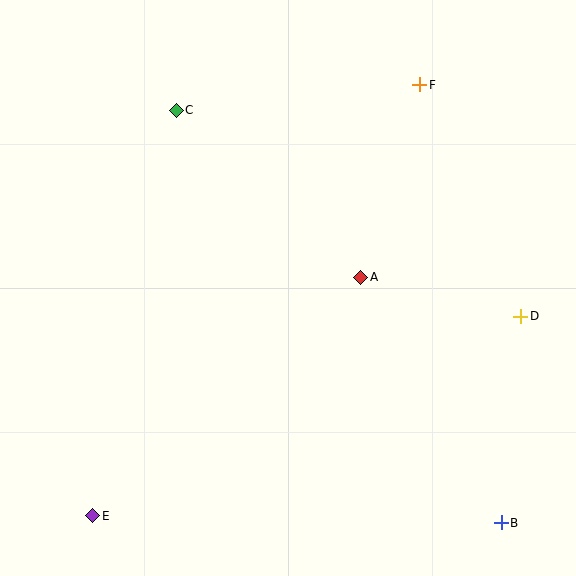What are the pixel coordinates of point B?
Point B is at (501, 523).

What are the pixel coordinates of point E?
Point E is at (93, 516).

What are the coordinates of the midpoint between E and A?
The midpoint between E and A is at (227, 397).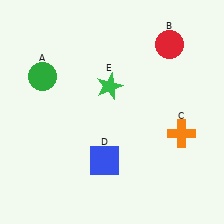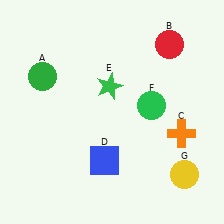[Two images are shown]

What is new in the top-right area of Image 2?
A green circle (F) was added in the top-right area of Image 2.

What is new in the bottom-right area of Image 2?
A yellow circle (G) was added in the bottom-right area of Image 2.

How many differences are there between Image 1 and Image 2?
There are 2 differences between the two images.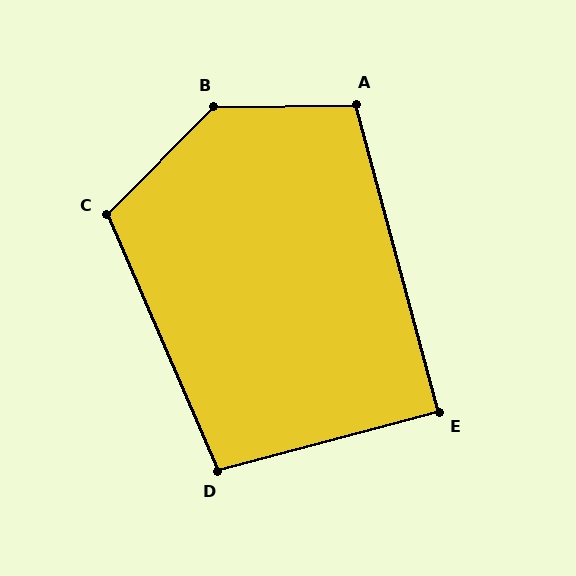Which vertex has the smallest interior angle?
E, at approximately 90 degrees.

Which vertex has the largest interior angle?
B, at approximately 136 degrees.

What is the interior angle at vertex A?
Approximately 104 degrees (obtuse).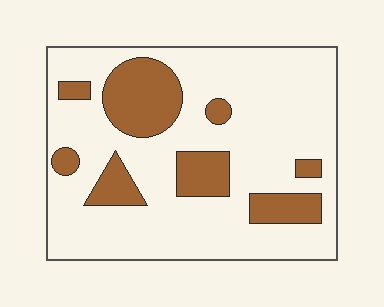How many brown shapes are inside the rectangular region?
8.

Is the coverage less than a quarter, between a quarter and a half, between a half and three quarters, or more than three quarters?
Less than a quarter.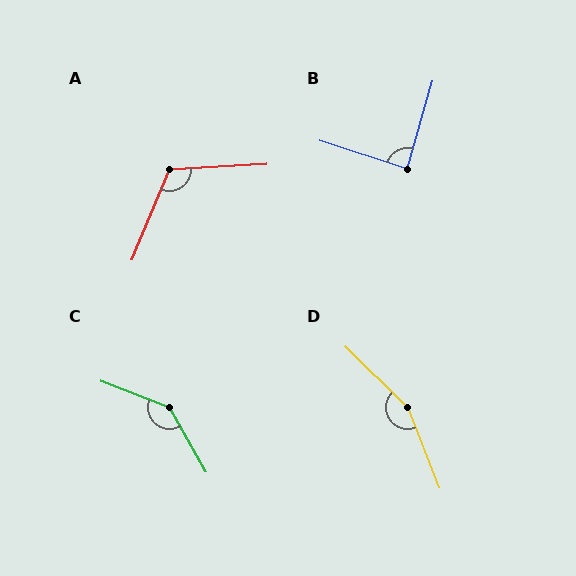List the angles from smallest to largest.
B (88°), A (116°), C (141°), D (156°).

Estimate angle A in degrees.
Approximately 116 degrees.